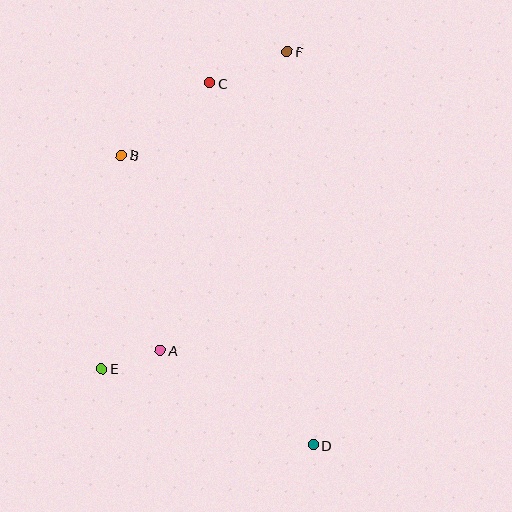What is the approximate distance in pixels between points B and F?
The distance between B and F is approximately 196 pixels.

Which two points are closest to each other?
Points A and E are closest to each other.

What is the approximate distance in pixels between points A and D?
The distance between A and D is approximately 180 pixels.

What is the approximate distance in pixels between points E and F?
The distance between E and F is approximately 367 pixels.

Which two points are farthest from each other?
Points D and F are farthest from each other.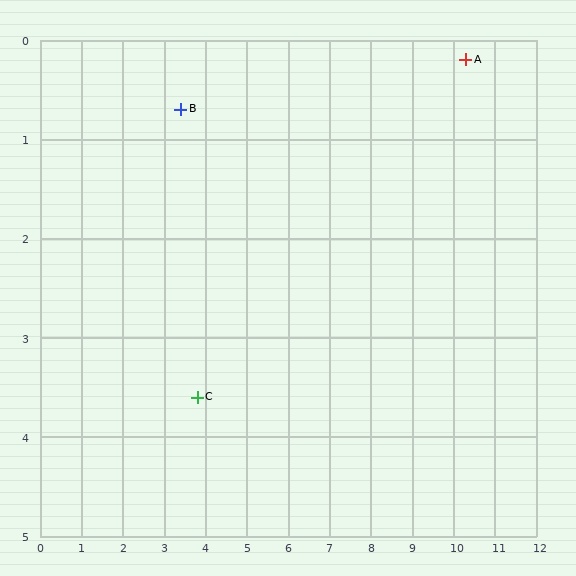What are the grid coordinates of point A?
Point A is at approximately (10.3, 0.2).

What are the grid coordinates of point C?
Point C is at approximately (3.8, 3.6).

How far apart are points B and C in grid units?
Points B and C are about 2.9 grid units apart.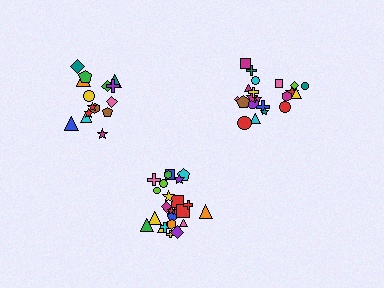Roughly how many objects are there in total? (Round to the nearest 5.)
Roughly 60 objects in total.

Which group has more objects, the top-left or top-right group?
The top-right group.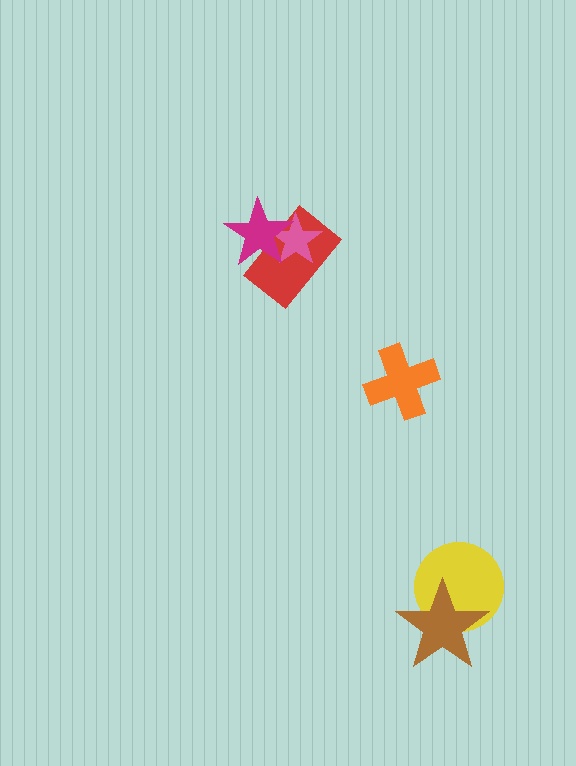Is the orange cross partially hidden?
No, no other shape covers it.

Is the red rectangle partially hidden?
Yes, it is partially covered by another shape.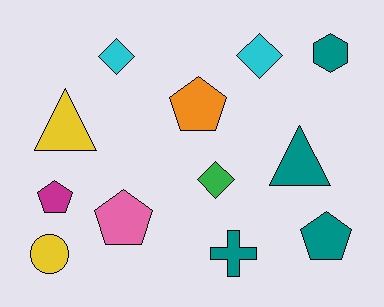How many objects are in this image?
There are 12 objects.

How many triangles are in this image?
There are 2 triangles.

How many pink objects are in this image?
There is 1 pink object.